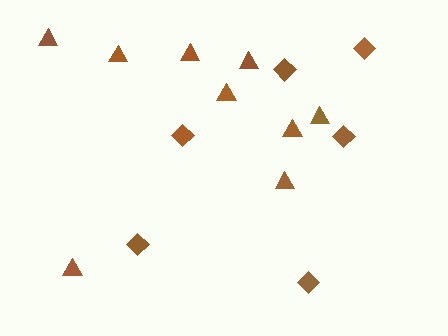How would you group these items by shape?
There are 2 groups: one group of triangles (9) and one group of diamonds (6).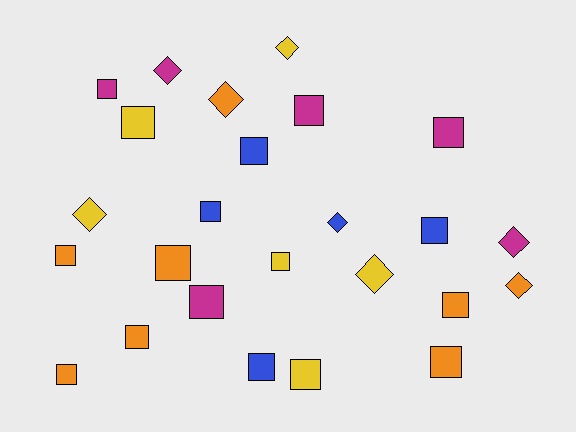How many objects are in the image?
There are 25 objects.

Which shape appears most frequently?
Square, with 17 objects.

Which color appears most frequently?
Orange, with 8 objects.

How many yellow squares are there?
There are 3 yellow squares.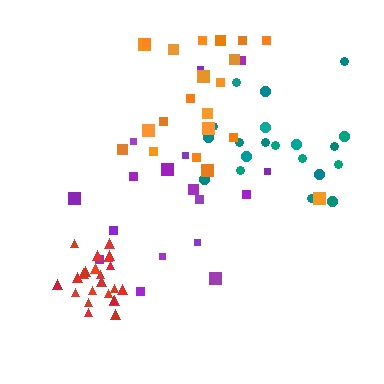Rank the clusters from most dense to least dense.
red, teal, purple, orange.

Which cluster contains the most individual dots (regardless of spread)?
Red (23).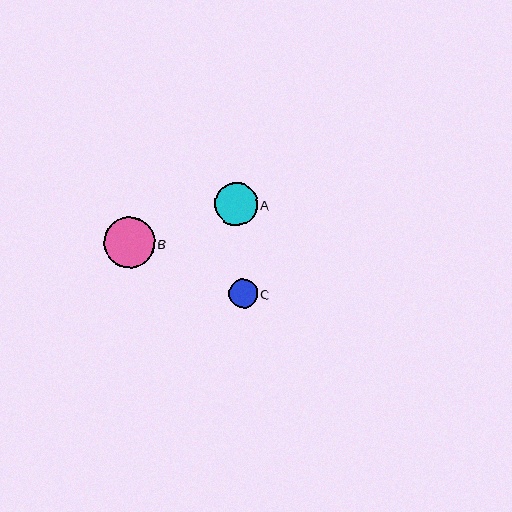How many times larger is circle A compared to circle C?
Circle A is approximately 1.5 times the size of circle C.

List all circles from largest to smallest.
From largest to smallest: B, A, C.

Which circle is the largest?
Circle B is the largest with a size of approximately 51 pixels.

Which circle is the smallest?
Circle C is the smallest with a size of approximately 28 pixels.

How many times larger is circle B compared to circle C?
Circle B is approximately 1.8 times the size of circle C.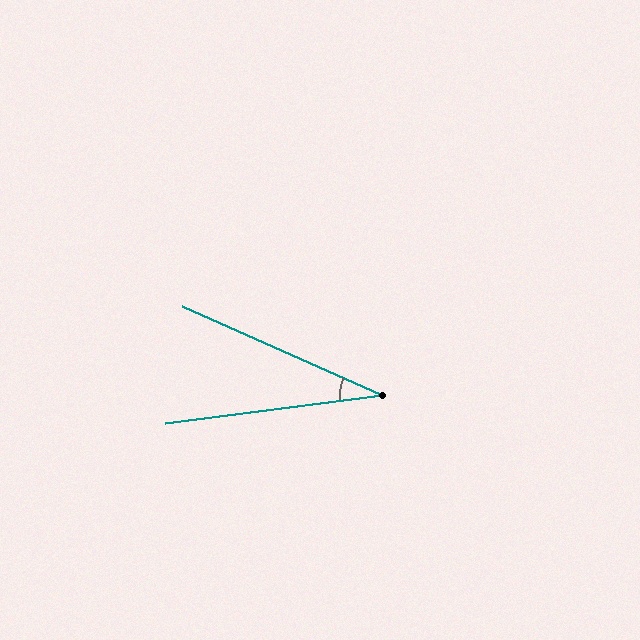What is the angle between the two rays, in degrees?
Approximately 32 degrees.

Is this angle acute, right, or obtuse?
It is acute.